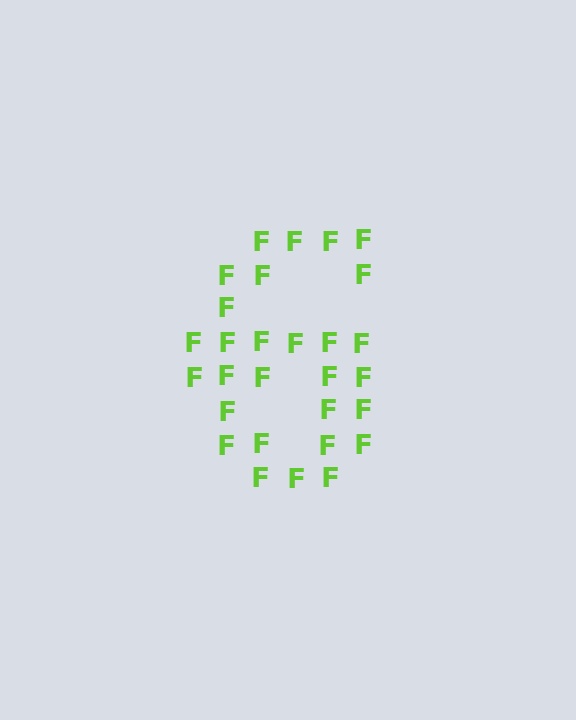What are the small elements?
The small elements are letter F's.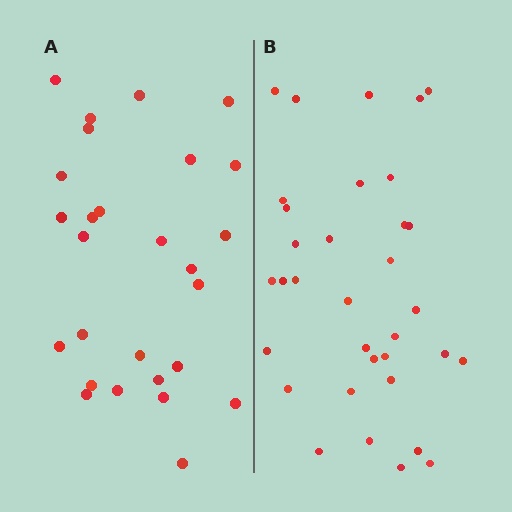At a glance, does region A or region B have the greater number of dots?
Region B (the right region) has more dots.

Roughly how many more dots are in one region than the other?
Region B has roughly 8 or so more dots than region A.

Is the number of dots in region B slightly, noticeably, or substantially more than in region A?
Region B has noticeably more, but not dramatically so. The ratio is roughly 1.3 to 1.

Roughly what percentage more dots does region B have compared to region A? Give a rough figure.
About 25% more.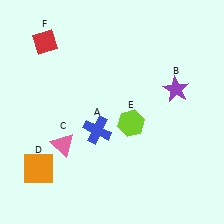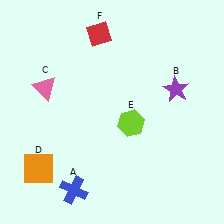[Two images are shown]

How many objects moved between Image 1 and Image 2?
3 objects moved between the two images.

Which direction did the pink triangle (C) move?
The pink triangle (C) moved up.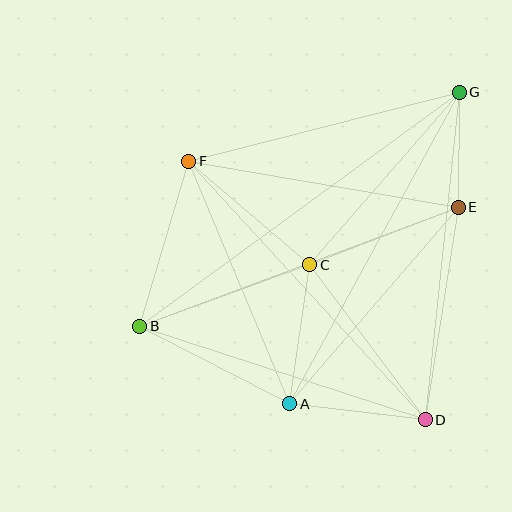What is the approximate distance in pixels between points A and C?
The distance between A and C is approximately 141 pixels.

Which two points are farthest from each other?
Points B and G are farthest from each other.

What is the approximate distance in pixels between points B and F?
The distance between B and F is approximately 172 pixels.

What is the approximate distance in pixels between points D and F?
The distance between D and F is approximately 350 pixels.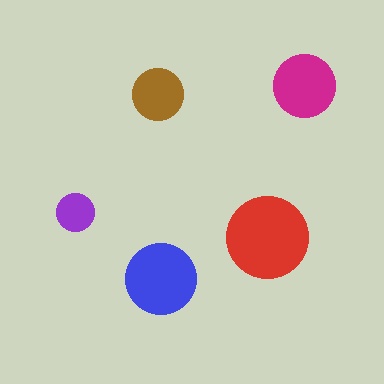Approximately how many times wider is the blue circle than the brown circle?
About 1.5 times wider.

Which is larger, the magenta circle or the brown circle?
The magenta one.